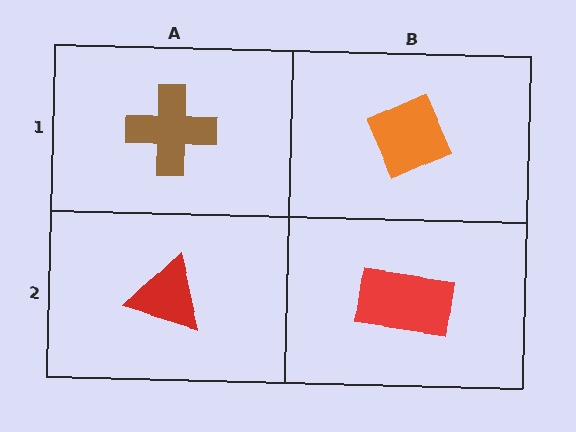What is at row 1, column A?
A brown cross.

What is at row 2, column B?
A red rectangle.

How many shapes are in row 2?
2 shapes.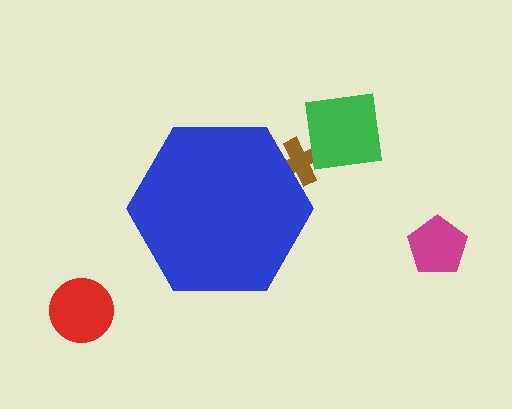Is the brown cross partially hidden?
Yes, the brown cross is partially hidden behind the blue hexagon.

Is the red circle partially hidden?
No, the red circle is fully visible.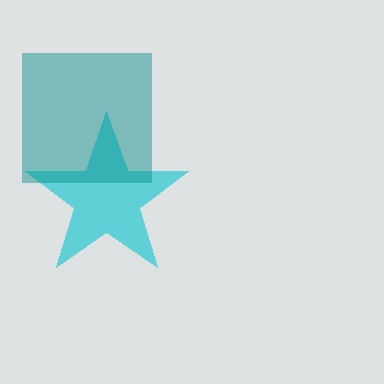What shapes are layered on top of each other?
The layered shapes are: a cyan star, a teal square.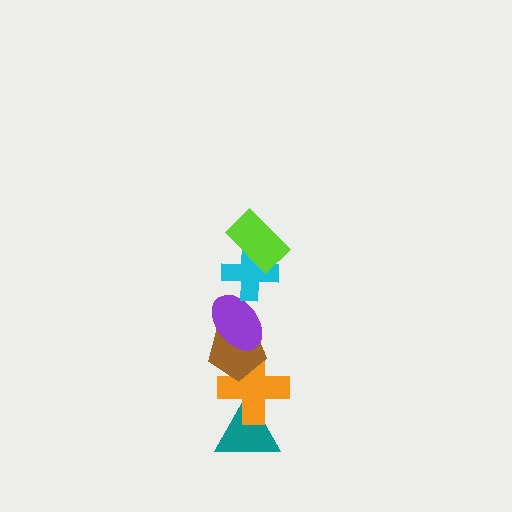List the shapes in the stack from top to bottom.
From top to bottom: the lime rectangle, the cyan cross, the purple ellipse, the brown pentagon, the orange cross, the teal triangle.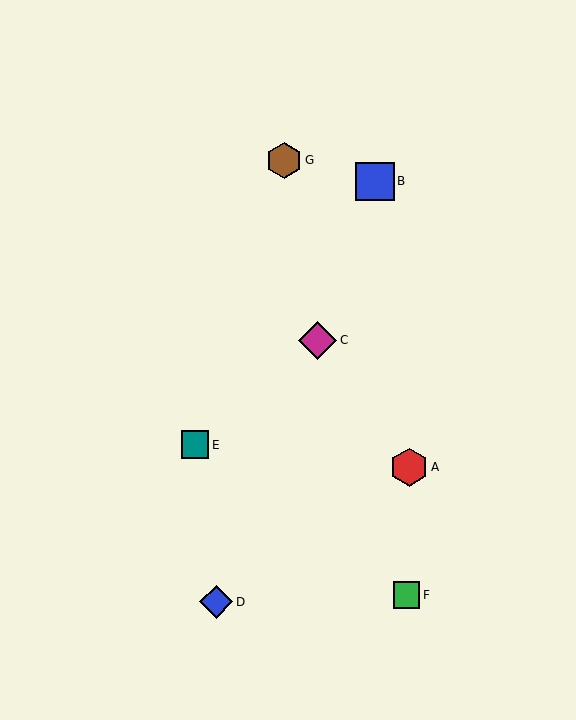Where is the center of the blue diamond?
The center of the blue diamond is at (216, 602).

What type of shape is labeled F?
Shape F is a green square.